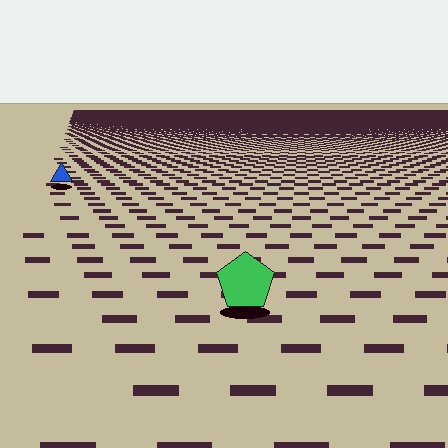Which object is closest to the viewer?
The green pentagon is closest. The texture marks near it are larger and more spread out.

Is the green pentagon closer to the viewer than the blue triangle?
Yes. The green pentagon is closer — you can tell from the texture gradient: the ground texture is coarser near it.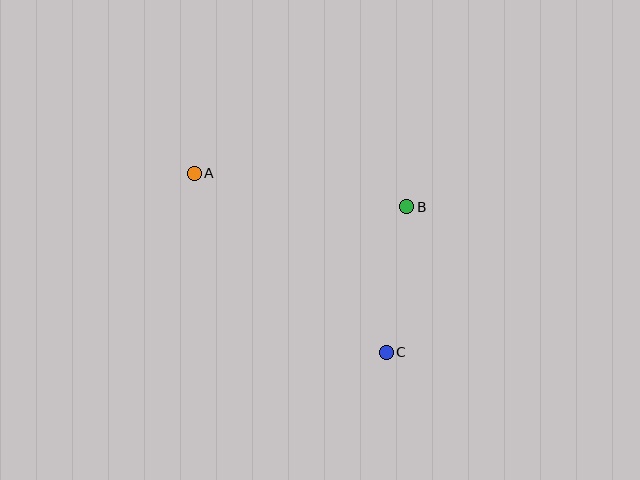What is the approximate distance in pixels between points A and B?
The distance between A and B is approximately 215 pixels.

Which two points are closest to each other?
Points B and C are closest to each other.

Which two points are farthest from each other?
Points A and C are farthest from each other.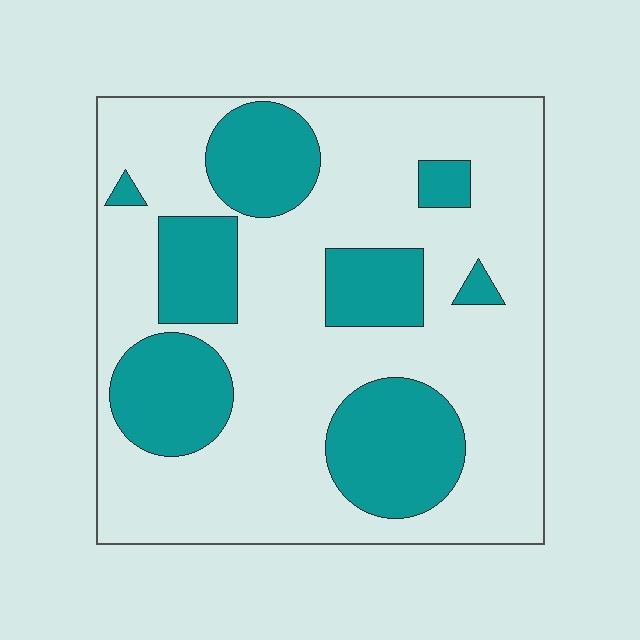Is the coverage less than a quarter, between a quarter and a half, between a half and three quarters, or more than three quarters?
Between a quarter and a half.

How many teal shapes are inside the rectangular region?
8.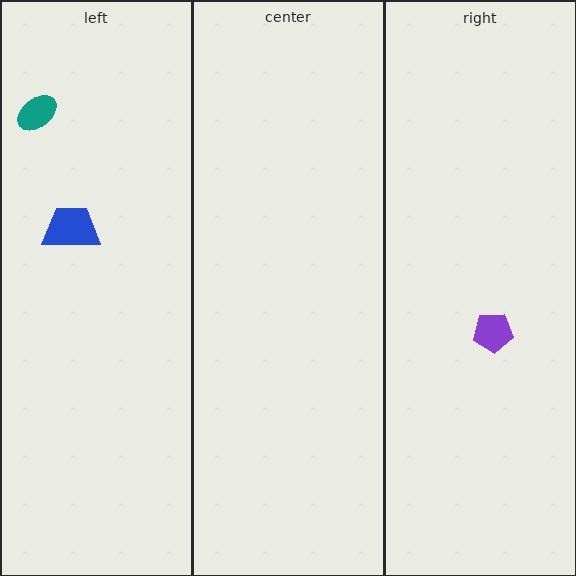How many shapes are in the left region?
2.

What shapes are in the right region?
The purple pentagon.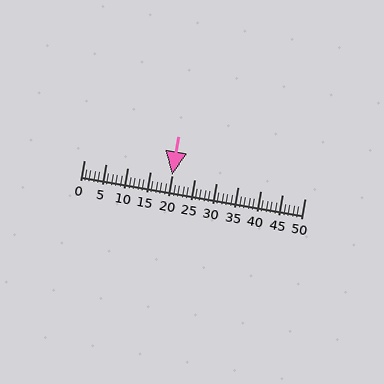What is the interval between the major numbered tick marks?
The major tick marks are spaced 5 units apart.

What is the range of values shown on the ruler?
The ruler shows values from 0 to 50.